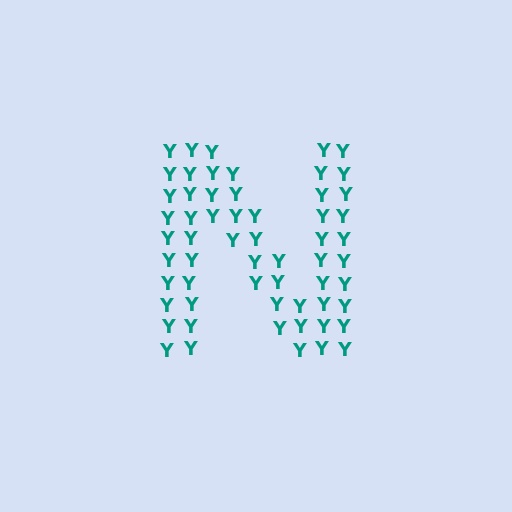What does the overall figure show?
The overall figure shows the letter N.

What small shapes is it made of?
It is made of small letter Y's.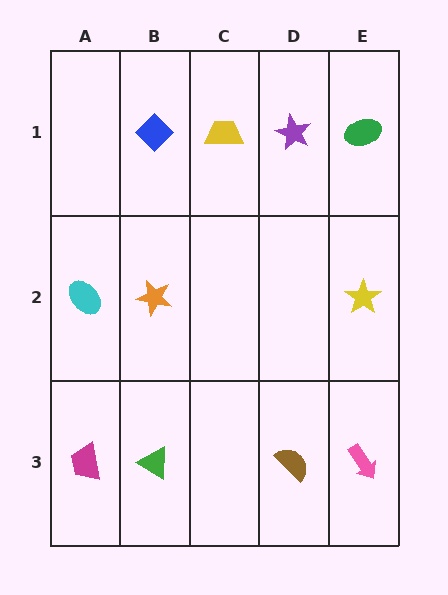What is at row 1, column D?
A purple star.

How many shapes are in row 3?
4 shapes.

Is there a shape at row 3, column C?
No, that cell is empty.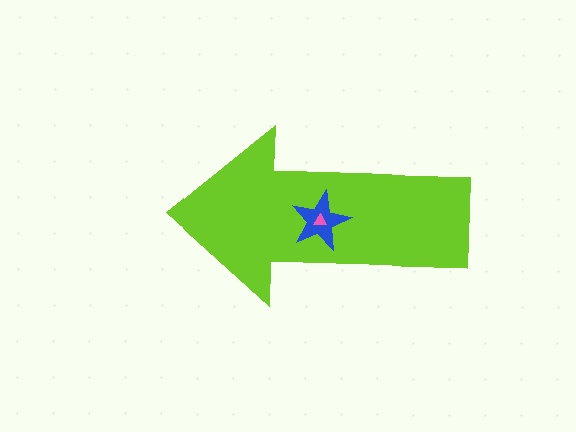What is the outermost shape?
The lime arrow.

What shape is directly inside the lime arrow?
The blue star.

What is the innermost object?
The pink triangle.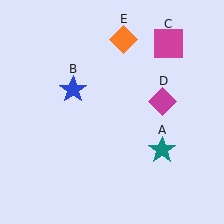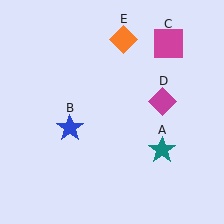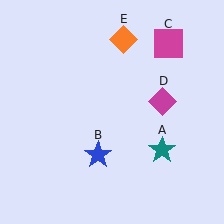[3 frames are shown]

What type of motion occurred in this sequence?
The blue star (object B) rotated counterclockwise around the center of the scene.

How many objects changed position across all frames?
1 object changed position: blue star (object B).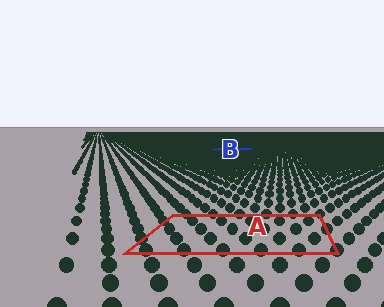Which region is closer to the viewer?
Region A is closer. The texture elements there are larger and more spread out.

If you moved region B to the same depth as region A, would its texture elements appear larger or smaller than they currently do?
They would appear larger. At a closer depth, the same texture elements are projected at a bigger on-screen size.